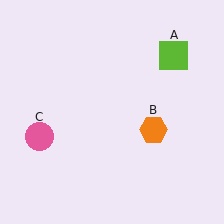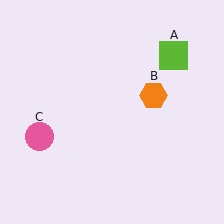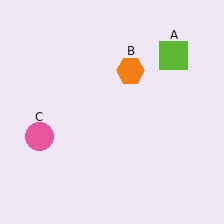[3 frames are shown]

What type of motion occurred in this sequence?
The orange hexagon (object B) rotated counterclockwise around the center of the scene.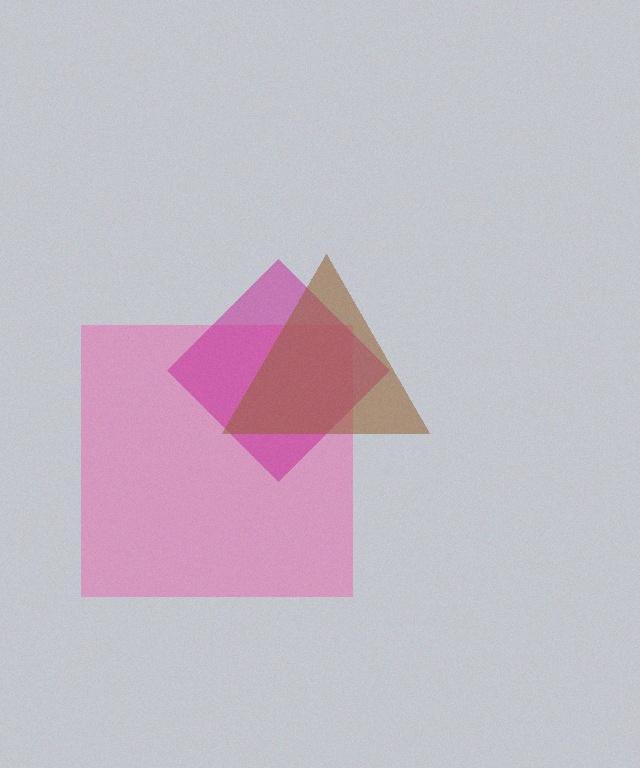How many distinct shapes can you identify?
There are 3 distinct shapes: a pink square, a magenta diamond, a brown triangle.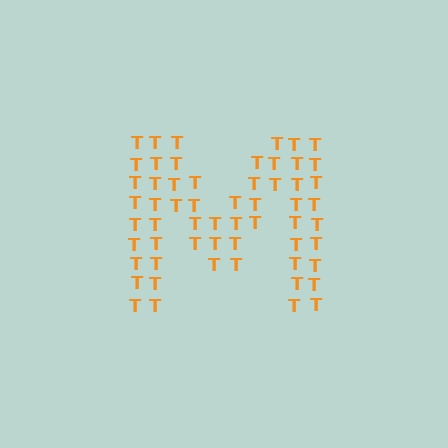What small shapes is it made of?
It is made of small letter T's.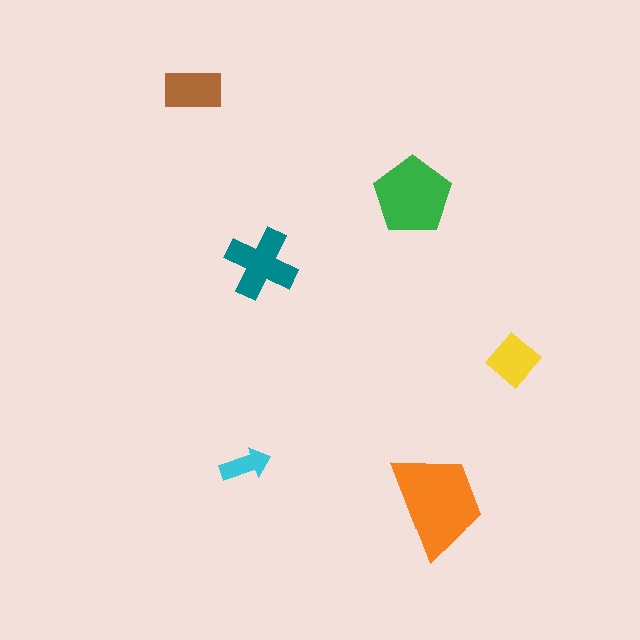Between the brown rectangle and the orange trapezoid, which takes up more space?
The orange trapezoid.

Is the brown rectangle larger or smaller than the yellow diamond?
Larger.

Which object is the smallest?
The cyan arrow.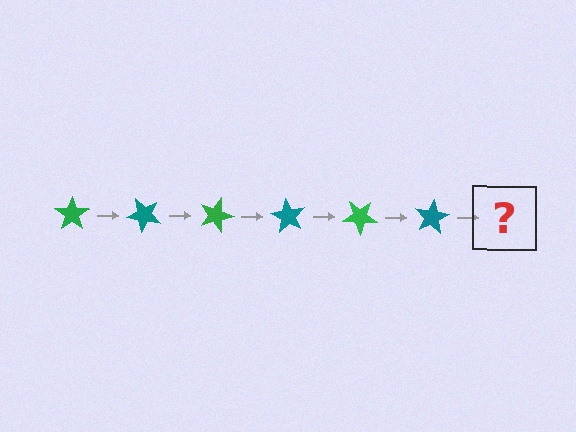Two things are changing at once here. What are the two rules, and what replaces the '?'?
The two rules are that it rotates 45 degrees each step and the color cycles through green and teal. The '?' should be a green star, rotated 270 degrees from the start.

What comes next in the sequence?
The next element should be a green star, rotated 270 degrees from the start.